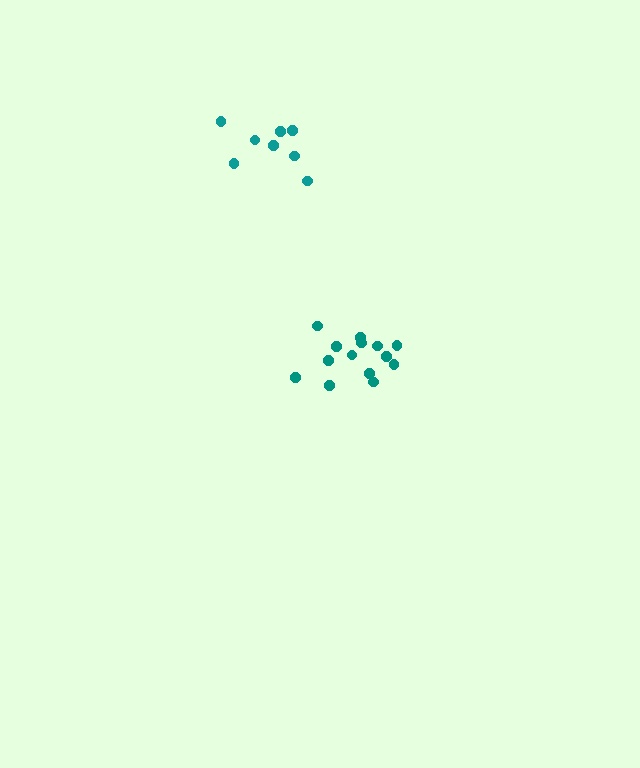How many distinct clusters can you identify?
There are 2 distinct clusters.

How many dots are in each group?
Group 1: 8 dots, Group 2: 14 dots (22 total).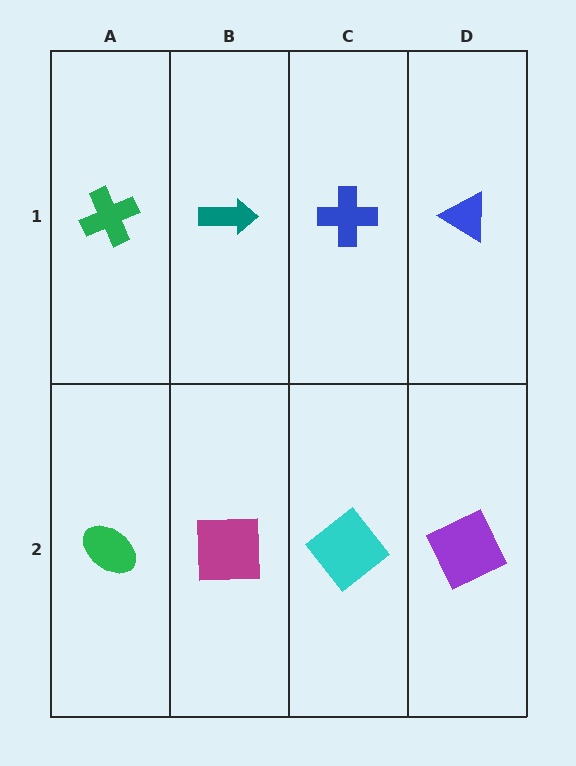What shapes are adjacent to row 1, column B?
A magenta square (row 2, column B), a green cross (row 1, column A), a blue cross (row 1, column C).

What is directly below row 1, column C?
A cyan diamond.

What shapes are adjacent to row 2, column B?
A teal arrow (row 1, column B), a green ellipse (row 2, column A), a cyan diamond (row 2, column C).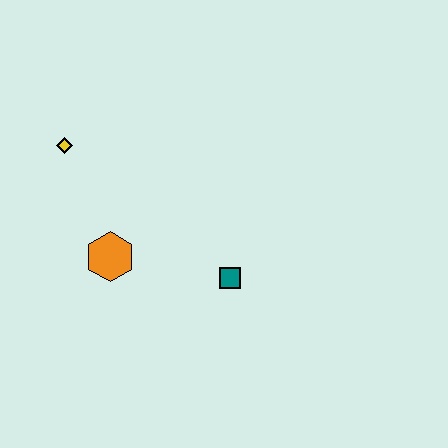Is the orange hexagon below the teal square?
No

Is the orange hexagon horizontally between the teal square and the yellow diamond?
Yes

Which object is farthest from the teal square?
The yellow diamond is farthest from the teal square.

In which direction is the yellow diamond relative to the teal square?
The yellow diamond is to the left of the teal square.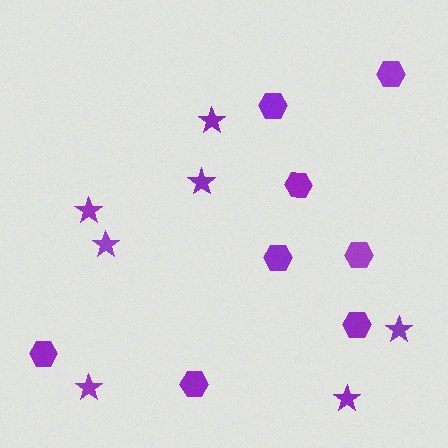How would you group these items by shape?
There are 2 groups: one group of hexagons (8) and one group of stars (7).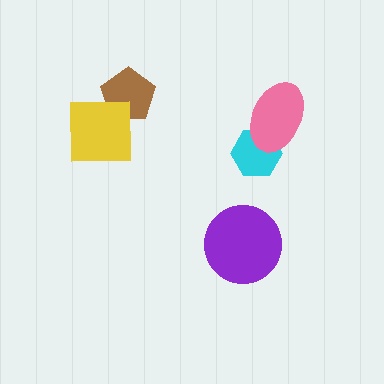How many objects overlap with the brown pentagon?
1 object overlaps with the brown pentagon.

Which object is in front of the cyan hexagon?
The pink ellipse is in front of the cyan hexagon.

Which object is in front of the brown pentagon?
The yellow square is in front of the brown pentagon.